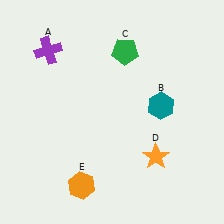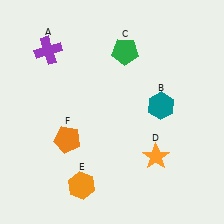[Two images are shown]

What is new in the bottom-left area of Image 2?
An orange pentagon (F) was added in the bottom-left area of Image 2.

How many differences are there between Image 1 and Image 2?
There is 1 difference between the two images.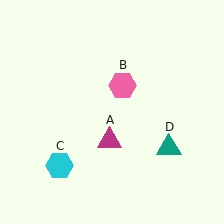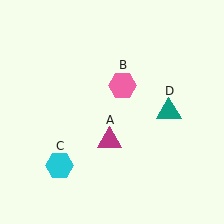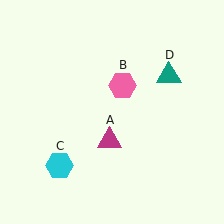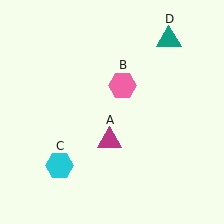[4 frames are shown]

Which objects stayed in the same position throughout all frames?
Magenta triangle (object A) and pink hexagon (object B) and cyan hexagon (object C) remained stationary.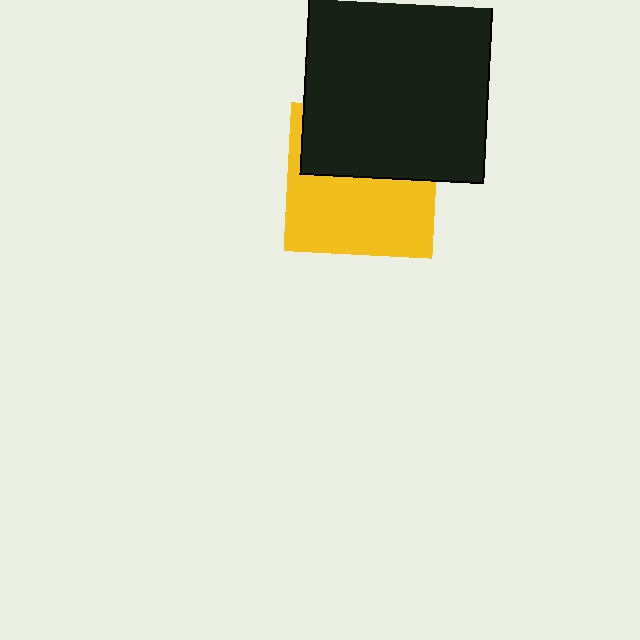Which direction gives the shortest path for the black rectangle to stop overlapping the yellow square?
Moving up gives the shortest separation.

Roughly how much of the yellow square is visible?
About half of it is visible (roughly 56%).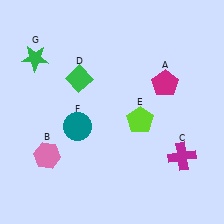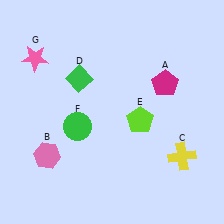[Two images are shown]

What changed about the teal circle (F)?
In Image 1, F is teal. In Image 2, it changed to green.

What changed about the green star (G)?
In Image 1, G is green. In Image 2, it changed to pink.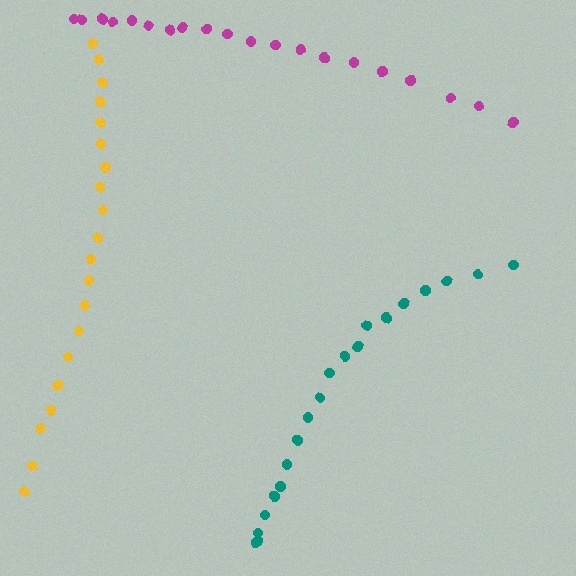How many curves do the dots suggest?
There are 3 distinct paths.